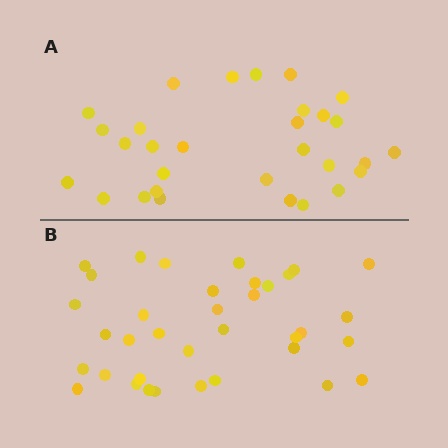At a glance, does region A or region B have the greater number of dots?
Region B (the bottom region) has more dots.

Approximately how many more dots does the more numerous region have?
Region B has about 6 more dots than region A.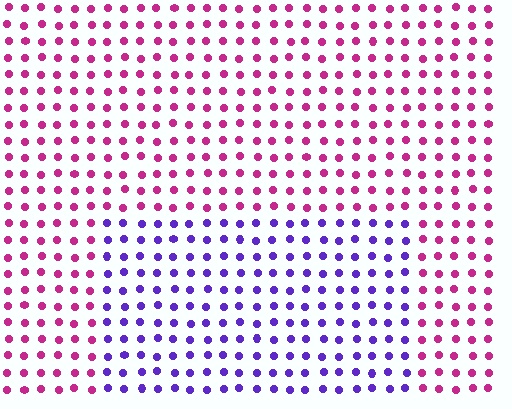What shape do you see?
I see a rectangle.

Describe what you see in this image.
The image is filled with small magenta elements in a uniform arrangement. A rectangle-shaped region is visible where the elements are tinted to a slightly different hue, forming a subtle color boundary.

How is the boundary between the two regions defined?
The boundary is defined purely by a slight shift in hue (about 61 degrees). Spacing, size, and orientation are identical on both sides.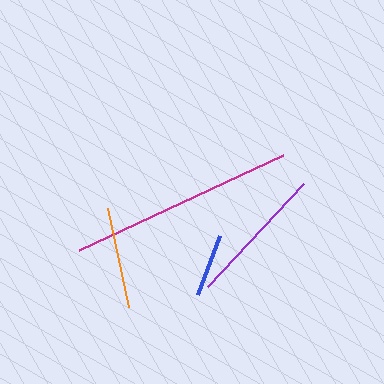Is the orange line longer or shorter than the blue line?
The orange line is longer than the blue line.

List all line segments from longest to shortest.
From longest to shortest: magenta, purple, orange, blue.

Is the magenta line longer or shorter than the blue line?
The magenta line is longer than the blue line.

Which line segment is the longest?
The magenta line is the longest at approximately 225 pixels.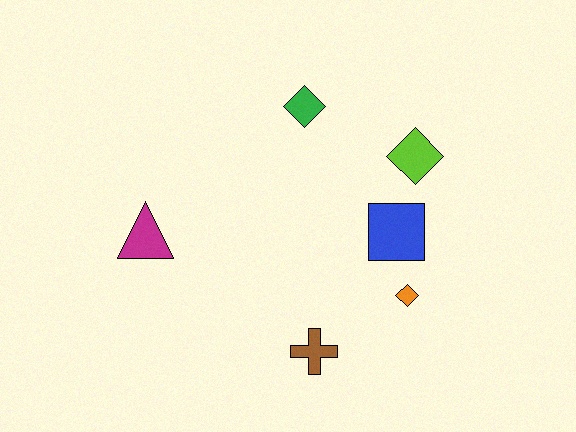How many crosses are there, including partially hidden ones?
There is 1 cross.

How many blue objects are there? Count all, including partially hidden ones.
There is 1 blue object.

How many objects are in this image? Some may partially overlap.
There are 6 objects.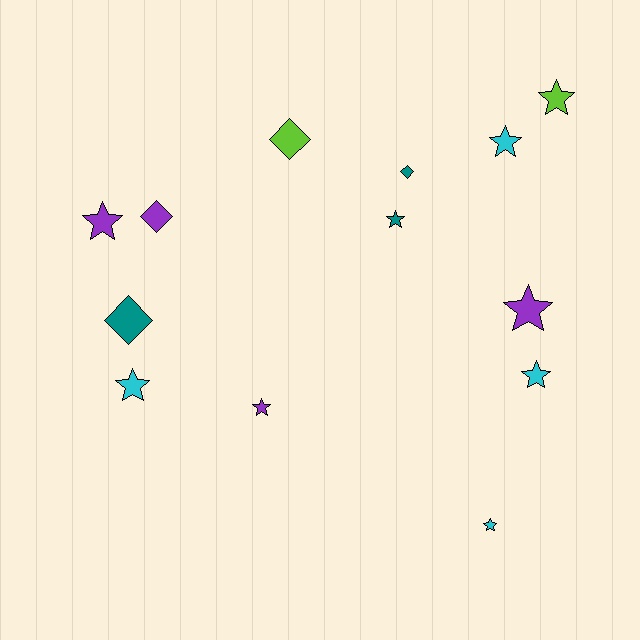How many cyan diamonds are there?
There are no cyan diamonds.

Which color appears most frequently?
Cyan, with 4 objects.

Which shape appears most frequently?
Star, with 9 objects.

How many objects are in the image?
There are 13 objects.